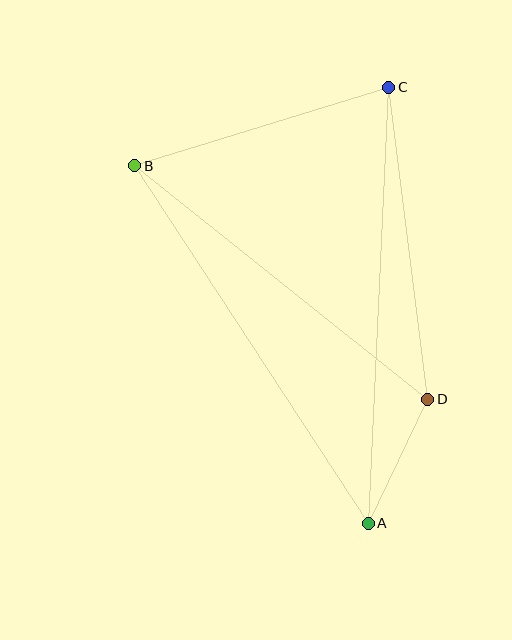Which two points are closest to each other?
Points A and D are closest to each other.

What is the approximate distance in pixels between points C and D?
The distance between C and D is approximately 314 pixels.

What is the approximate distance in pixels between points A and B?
The distance between A and B is approximately 427 pixels.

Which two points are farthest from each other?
Points A and C are farthest from each other.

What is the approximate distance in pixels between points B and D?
The distance between B and D is approximately 375 pixels.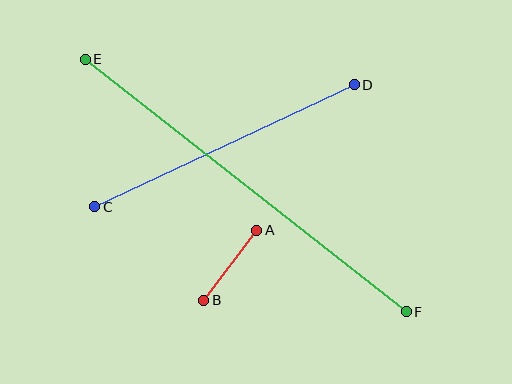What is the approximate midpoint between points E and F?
The midpoint is at approximately (246, 186) pixels.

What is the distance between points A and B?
The distance is approximately 88 pixels.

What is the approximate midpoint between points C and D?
The midpoint is at approximately (225, 146) pixels.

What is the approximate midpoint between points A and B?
The midpoint is at approximately (230, 265) pixels.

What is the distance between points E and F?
The distance is approximately 408 pixels.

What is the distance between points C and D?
The distance is approximately 287 pixels.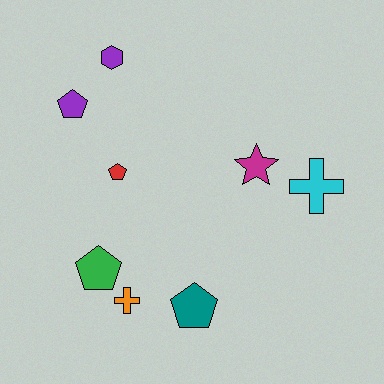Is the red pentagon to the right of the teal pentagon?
No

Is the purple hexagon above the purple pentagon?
Yes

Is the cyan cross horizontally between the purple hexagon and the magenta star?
No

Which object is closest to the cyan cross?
The magenta star is closest to the cyan cross.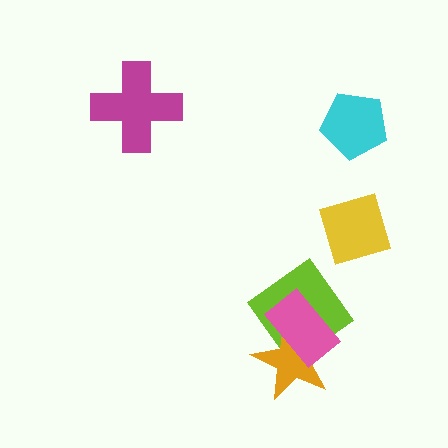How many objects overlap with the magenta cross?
0 objects overlap with the magenta cross.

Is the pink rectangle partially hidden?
No, no other shape covers it.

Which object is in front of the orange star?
The pink rectangle is in front of the orange star.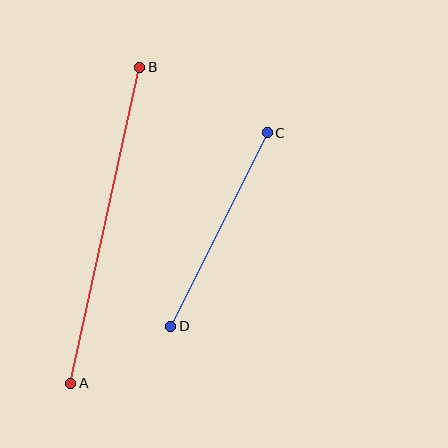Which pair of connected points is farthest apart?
Points A and B are farthest apart.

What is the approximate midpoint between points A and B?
The midpoint is at approximately (105, 225) pixels.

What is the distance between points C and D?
The distance is approximately 216 pixels.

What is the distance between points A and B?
The distance is approximately 323 pixels.